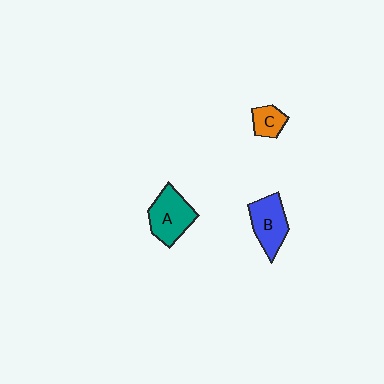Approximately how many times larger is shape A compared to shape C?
Approximately 2.1 times.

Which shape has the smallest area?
Shape C (orange).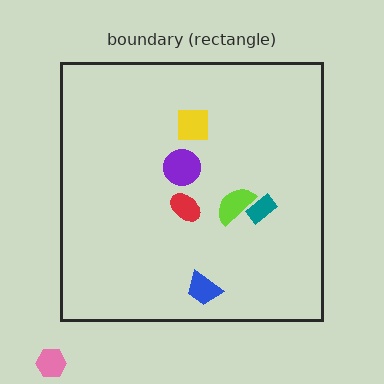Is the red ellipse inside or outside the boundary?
Inside.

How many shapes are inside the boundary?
6 inside, 1 outside.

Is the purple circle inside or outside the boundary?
Inside.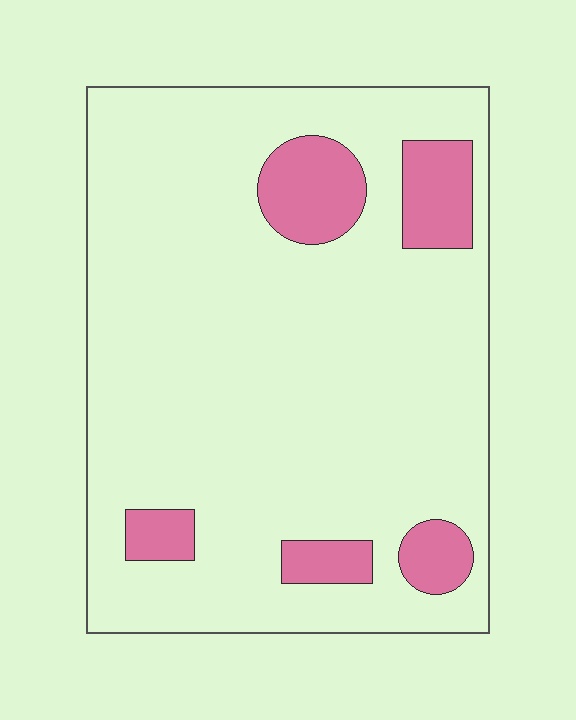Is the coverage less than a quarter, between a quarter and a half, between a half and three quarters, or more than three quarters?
Less than a quarter.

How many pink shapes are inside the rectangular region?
5.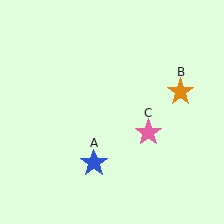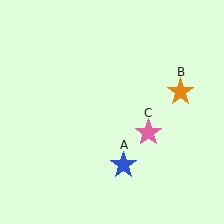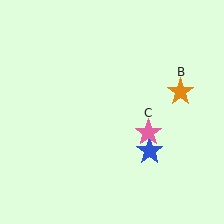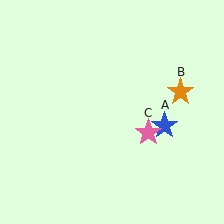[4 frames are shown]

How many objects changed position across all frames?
1 object changed position: blue star (object A).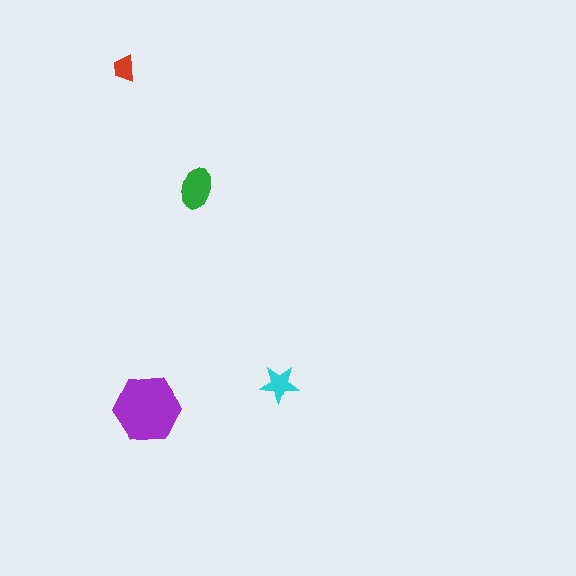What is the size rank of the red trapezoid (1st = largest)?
4th.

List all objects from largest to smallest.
The purple hexagon, the green ellipse, the cyan star, the red trapezoid.